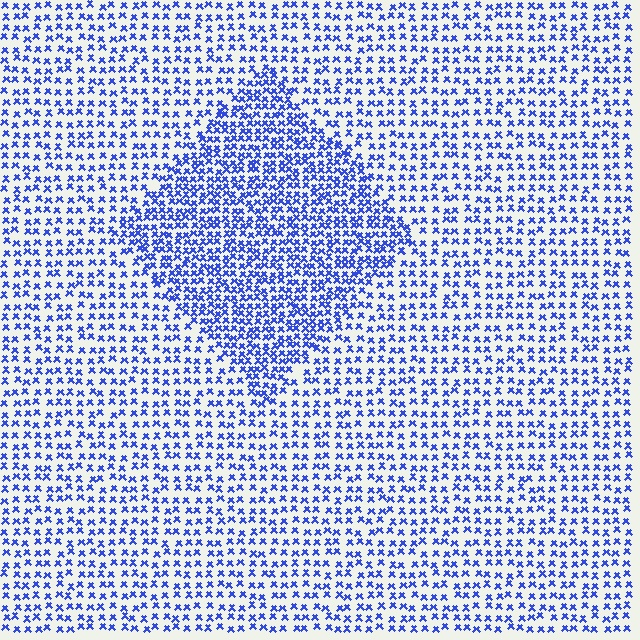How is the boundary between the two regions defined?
The boundary is defined by a change in element density (approximately 1.8x ratio). All elements are the same color, size, and shape.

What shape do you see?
I see a diamond.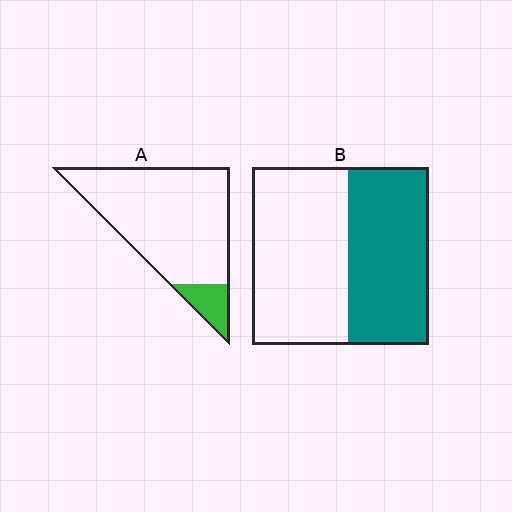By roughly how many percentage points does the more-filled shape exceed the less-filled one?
By roughly 35 percentage points (B over A).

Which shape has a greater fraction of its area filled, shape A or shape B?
Shape B.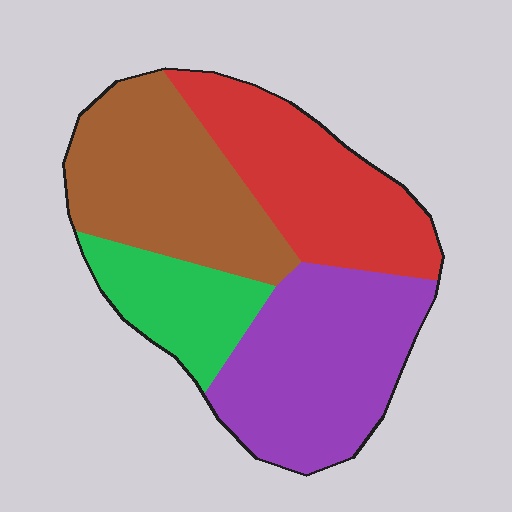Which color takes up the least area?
Green, at roughly 15%.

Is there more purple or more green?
Purple.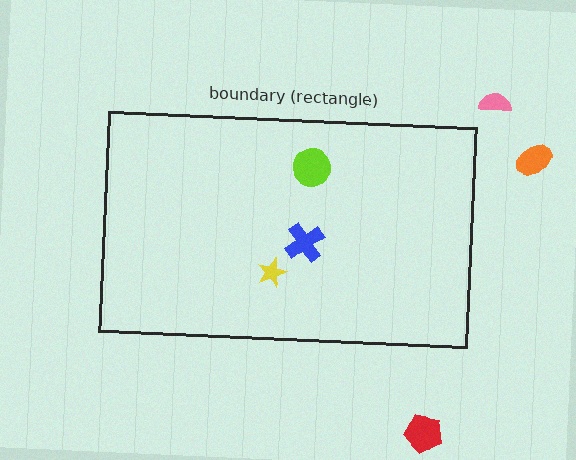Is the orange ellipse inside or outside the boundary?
Outside.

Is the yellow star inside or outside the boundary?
Inside.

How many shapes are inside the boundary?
3 inside, 3 outside.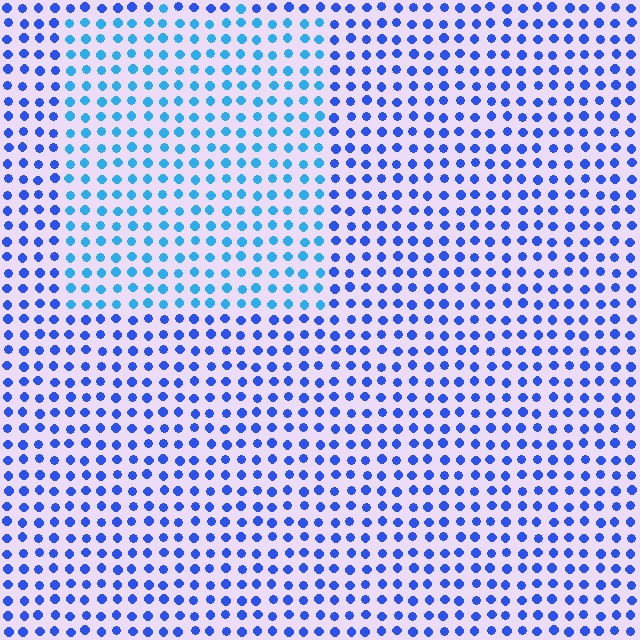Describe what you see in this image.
The image is filled with small blue elements in a uniform arrangement. A rectangle-shaped region is visible where the elements are tinted to a slightly different hue, forming a subtle color boundary.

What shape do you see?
I see a rectangle.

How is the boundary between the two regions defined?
The boundary is defined purely by a slight shift in hue (about 29 degrees). Spacing, size, and orientation are identical on both sides.